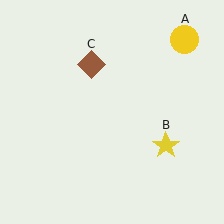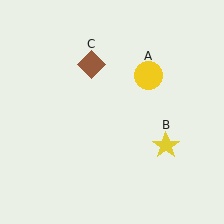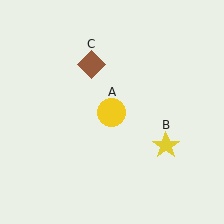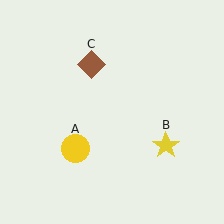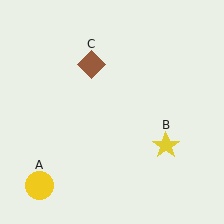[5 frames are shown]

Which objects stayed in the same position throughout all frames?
Yellow star (object B) and brown diamond (object C) remained stationary.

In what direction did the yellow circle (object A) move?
The yellow circle (object A) moved down and to the left.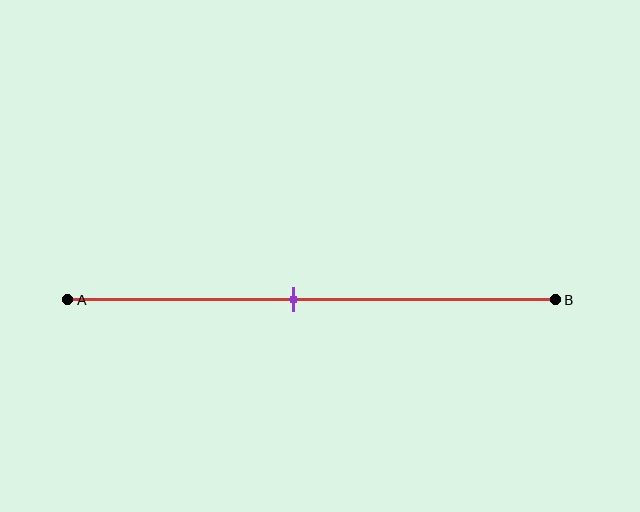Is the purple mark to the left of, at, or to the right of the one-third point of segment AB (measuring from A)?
The purple mark is to the right of the one-third point of segment AB.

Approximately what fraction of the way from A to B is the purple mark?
The purple mark is approximately 45% of the way from A to B.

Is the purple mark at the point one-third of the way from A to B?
No, the mark is at about 45% from A, not at the 33% one-third point.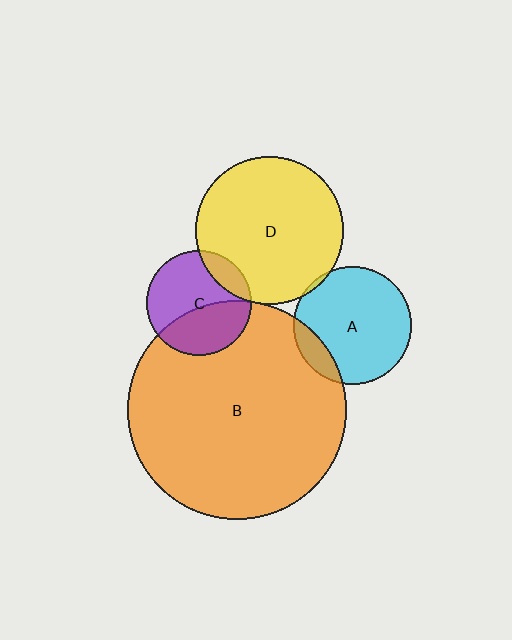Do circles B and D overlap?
Yes.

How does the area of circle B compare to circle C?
Approximately 4.3 times.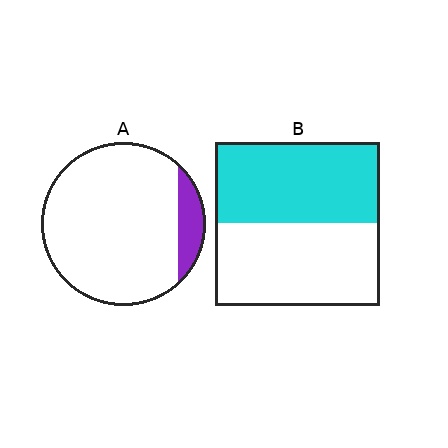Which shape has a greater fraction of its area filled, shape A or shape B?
Shape B.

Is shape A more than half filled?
No.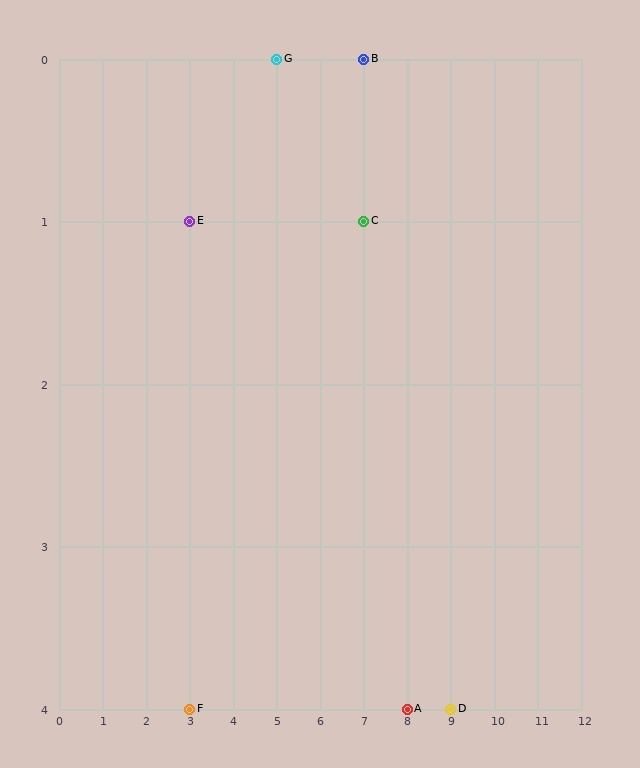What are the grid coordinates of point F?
Point F is at grid coordinates (3, 4).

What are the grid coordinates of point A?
Point A is at grid coordinates (8, 4).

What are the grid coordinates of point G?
Point G is at grid coordinates (5, 0).